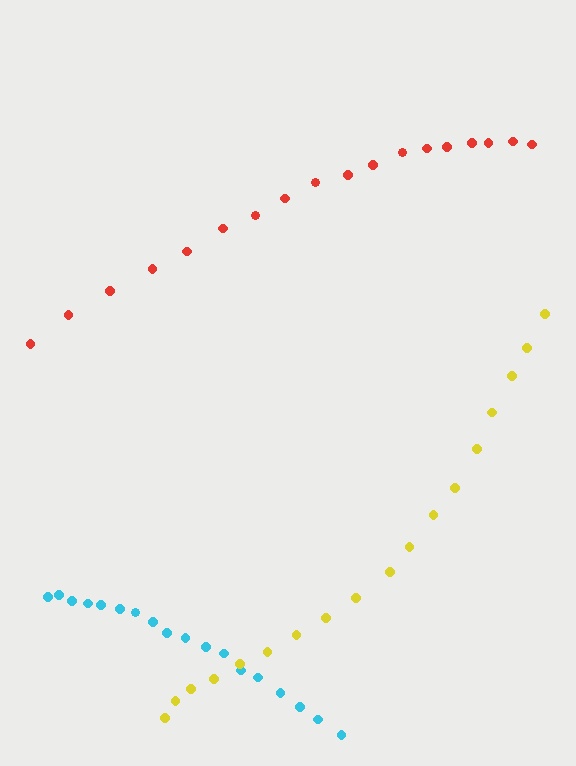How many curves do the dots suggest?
There are 3 distinct paths.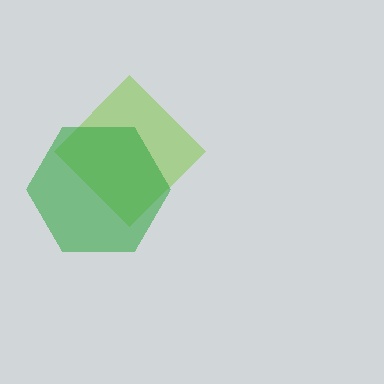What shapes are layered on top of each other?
The layered shapes are: a lime diamond, a green hexagon.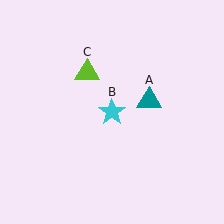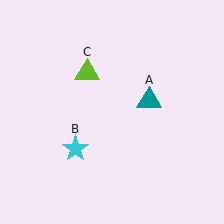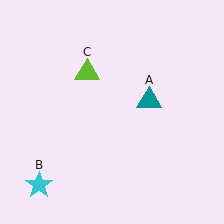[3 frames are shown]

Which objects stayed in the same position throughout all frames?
Teal triangle (object A) and lime triangle (object C) remained stationary.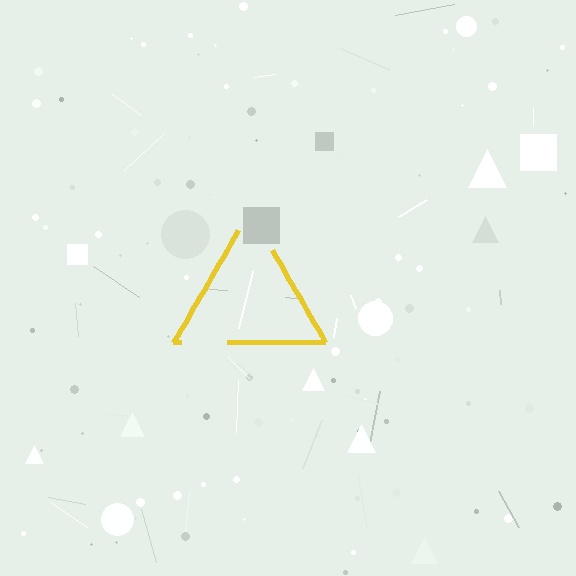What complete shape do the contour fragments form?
The contour fragments form a triangle.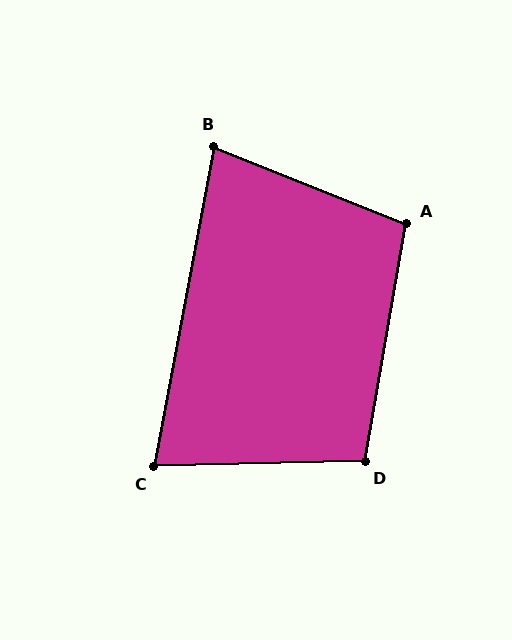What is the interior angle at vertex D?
Approximately 101 degrees (obtuse).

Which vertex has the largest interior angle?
A, at approximately 102 degrees.